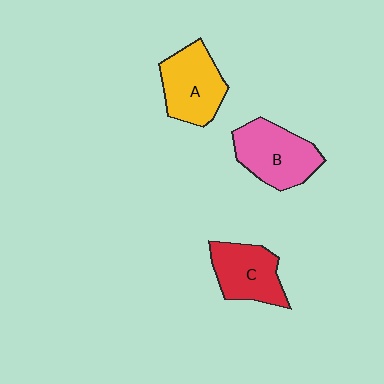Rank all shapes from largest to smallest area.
From largest to smallest: B (pink), A (yellow), C (red).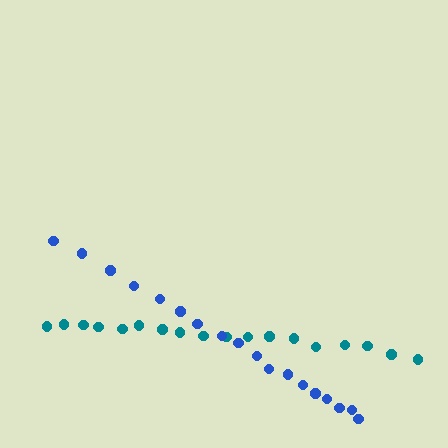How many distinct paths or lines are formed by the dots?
There are 2 distinct paths.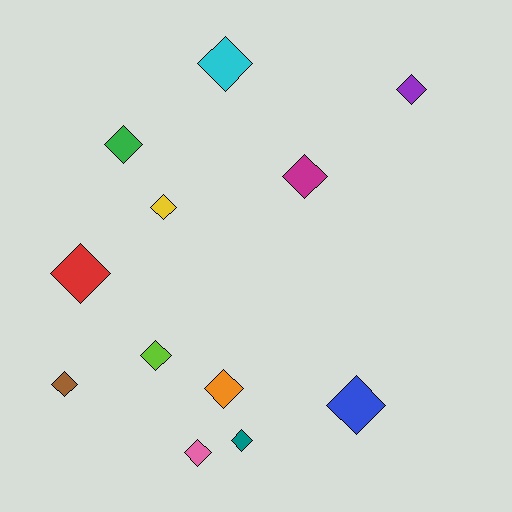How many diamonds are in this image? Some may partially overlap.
There are 12 diamonds.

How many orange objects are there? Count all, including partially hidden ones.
There is 1 orange object.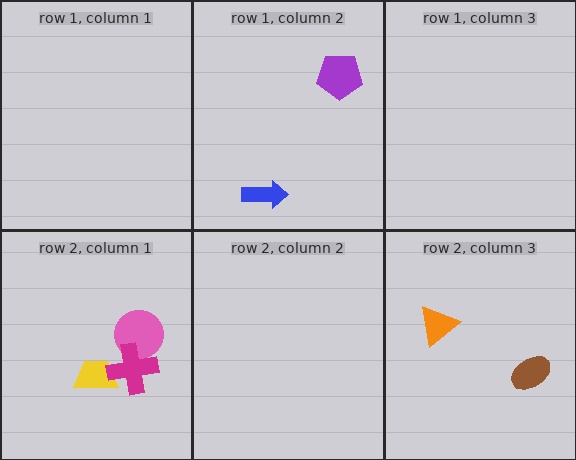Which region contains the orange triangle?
The row 2, column 3 region.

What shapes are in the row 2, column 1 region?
The pink circle, the yellow trapezoid, the magenta cross.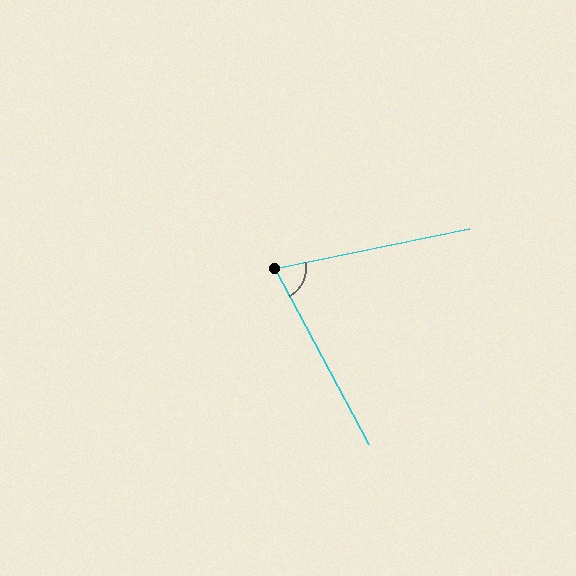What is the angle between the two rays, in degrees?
Approximately 73 degrees.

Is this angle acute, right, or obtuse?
It is acute.